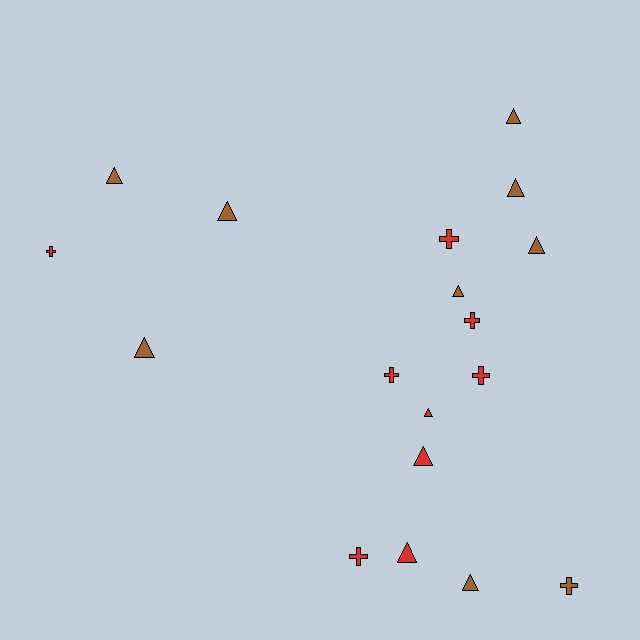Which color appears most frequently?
Red, with 9 objects.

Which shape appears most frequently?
Triangle, with 11 objects.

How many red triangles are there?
There are 3 red triangles.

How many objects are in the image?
There are 18 objects.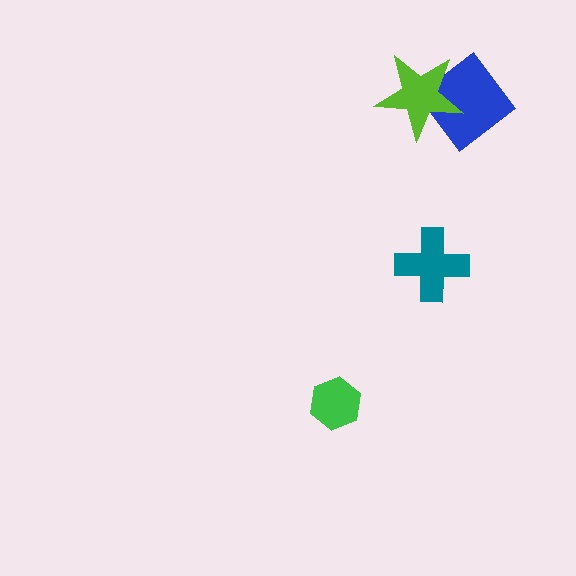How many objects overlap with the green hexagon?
0 objects overlap with the green hexagon.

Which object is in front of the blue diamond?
The lime star is in front of the blue diamond.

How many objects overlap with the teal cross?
0 objects overlap with the teal cross.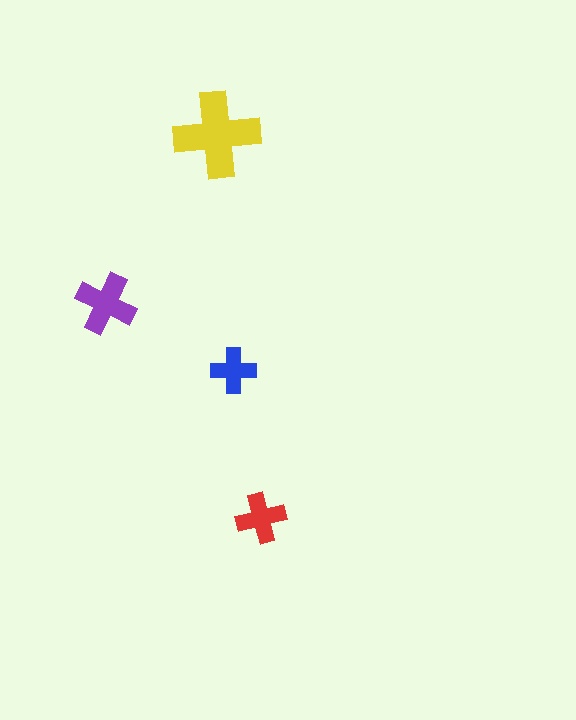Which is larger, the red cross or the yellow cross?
The yellow one.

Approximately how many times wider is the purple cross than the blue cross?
About 1.5 times wider.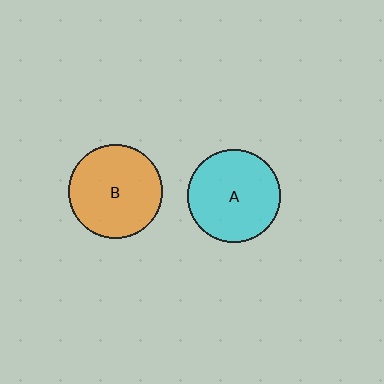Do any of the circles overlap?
No, none of the circles overlap.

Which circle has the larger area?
Circle B (orange).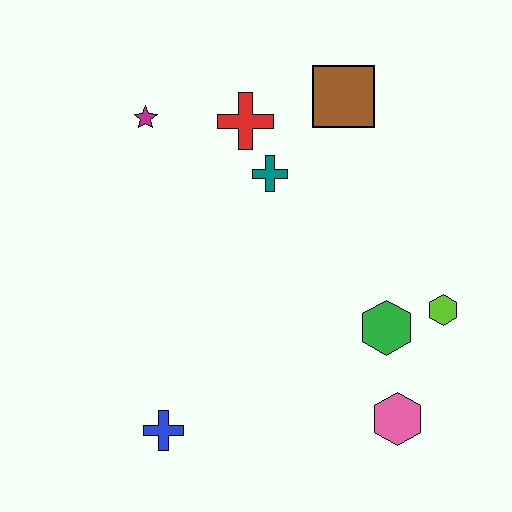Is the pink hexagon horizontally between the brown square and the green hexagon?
No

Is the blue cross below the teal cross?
Yes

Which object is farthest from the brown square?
The blue cross is farthest from the brown square.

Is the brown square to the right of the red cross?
Yes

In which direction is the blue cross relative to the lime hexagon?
The blue cross is to the left of the lime hexagon.